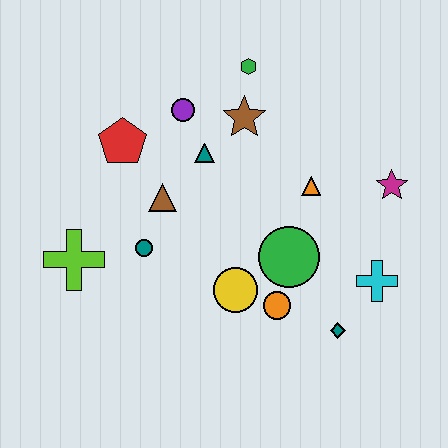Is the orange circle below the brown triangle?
Yes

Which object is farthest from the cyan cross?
The lime cross is farthest from the cyan cross.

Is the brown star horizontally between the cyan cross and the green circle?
No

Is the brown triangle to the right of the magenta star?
No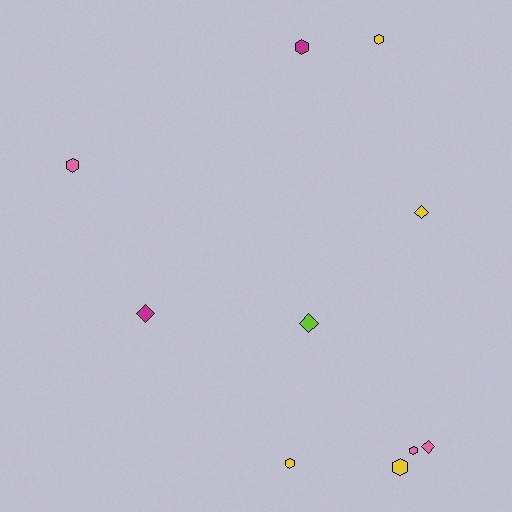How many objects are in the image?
There are 10 objects.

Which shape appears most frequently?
Hexagon, with 6 objects.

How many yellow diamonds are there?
There is 1 yellow diamond.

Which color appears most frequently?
Yellow, with 4 objects.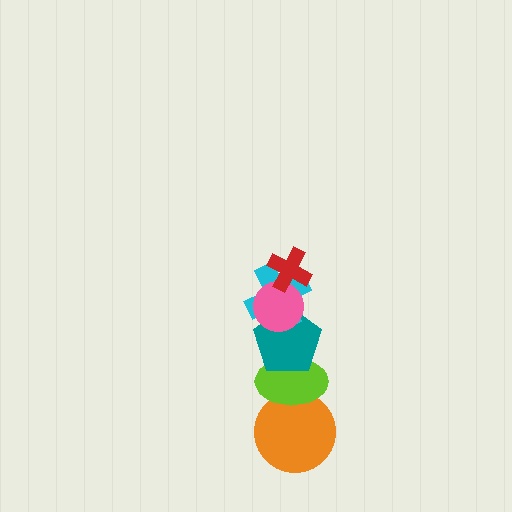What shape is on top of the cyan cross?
The pink circle is on top of the cyan cross.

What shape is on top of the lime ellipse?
The teal pentagon is on top of the lime ellipse.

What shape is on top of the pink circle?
The red cross is on top of the pink circle.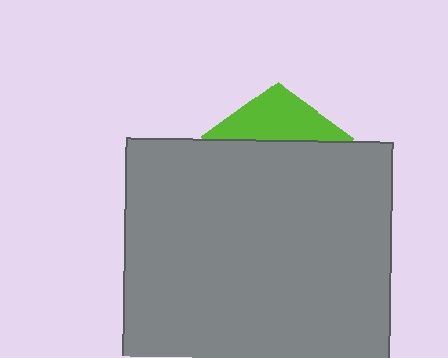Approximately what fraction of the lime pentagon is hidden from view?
Roughly 69% of the lime pentagon is hidden behind the gray square.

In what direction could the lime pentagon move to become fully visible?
The lime pentagon could move up. That would shift it out from behind the gray square entirely.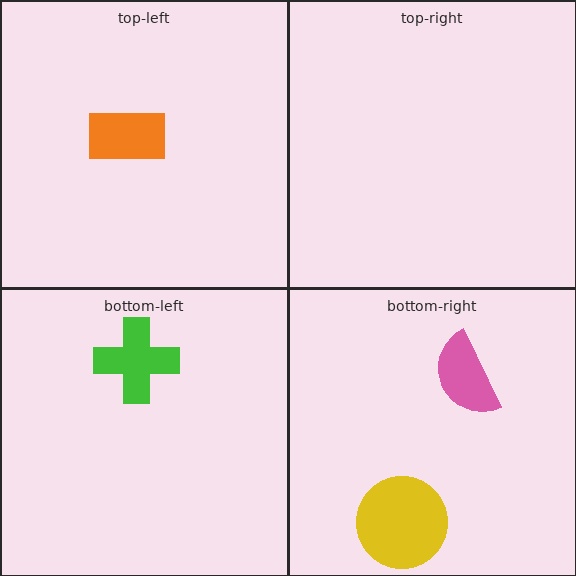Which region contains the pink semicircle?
The bottom-right region.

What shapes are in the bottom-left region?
The green cross.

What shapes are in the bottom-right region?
The pink semicircle, the yellow circle.